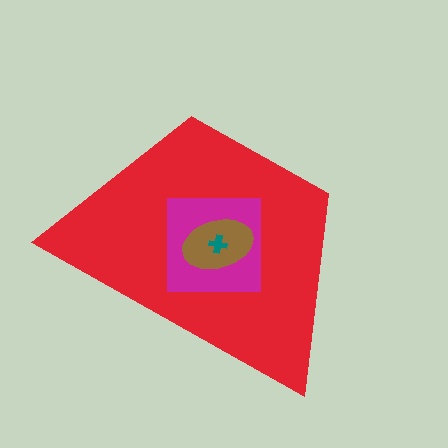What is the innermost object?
The teal cross.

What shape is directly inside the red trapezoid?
The magenta square.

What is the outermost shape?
The red trapezoid.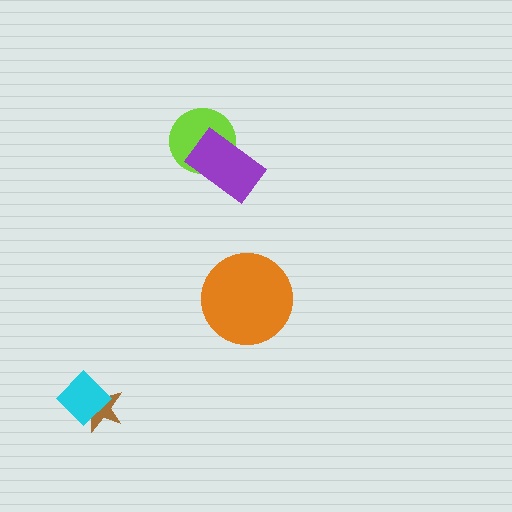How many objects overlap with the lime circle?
1 object overlaps with the lime circle.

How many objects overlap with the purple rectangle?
1 object overlaps with the purple rectangle.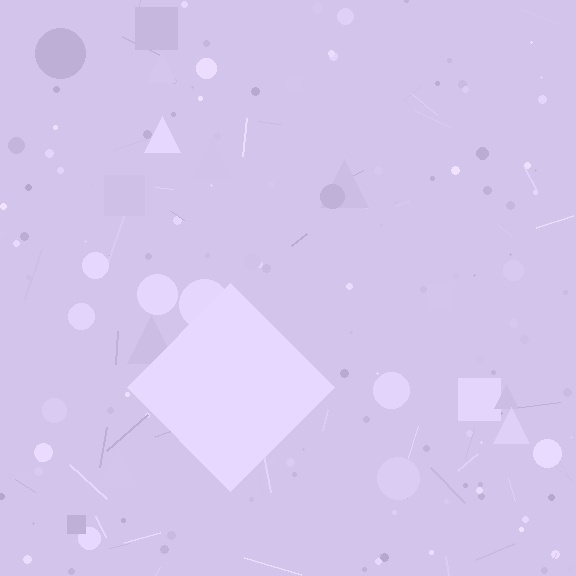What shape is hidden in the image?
A diamond is hidden in the image.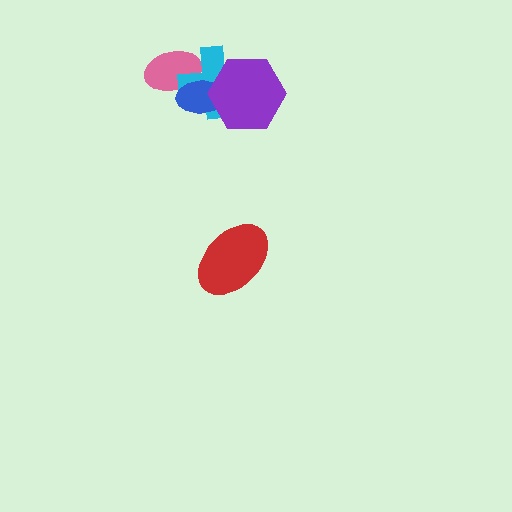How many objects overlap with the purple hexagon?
2 objects overlap with the purple hexagon.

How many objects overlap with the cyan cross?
3 objects overlap with the cyan cross.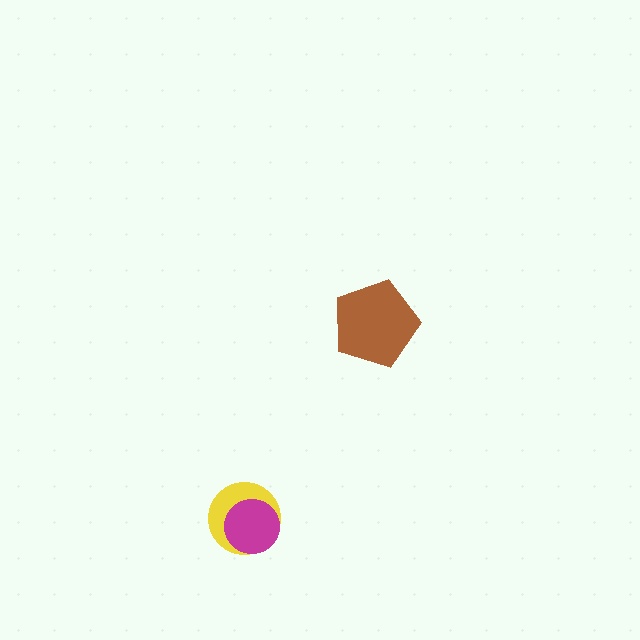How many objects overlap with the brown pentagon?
0 objects overlap with the brown pentagon.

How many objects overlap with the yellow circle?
1 object overlaps with the yellow circle.